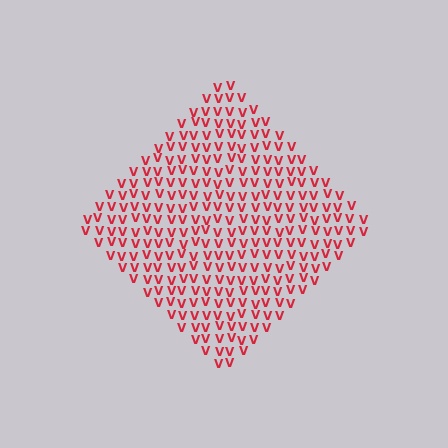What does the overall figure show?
The overall figure shows a diamond.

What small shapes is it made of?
It is made of small letter V's.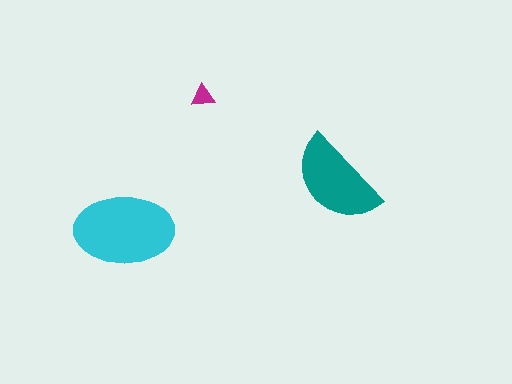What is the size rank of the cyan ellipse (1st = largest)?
1st.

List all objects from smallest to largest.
The magenta triangle, the teal semicircle, the cyan ellipse.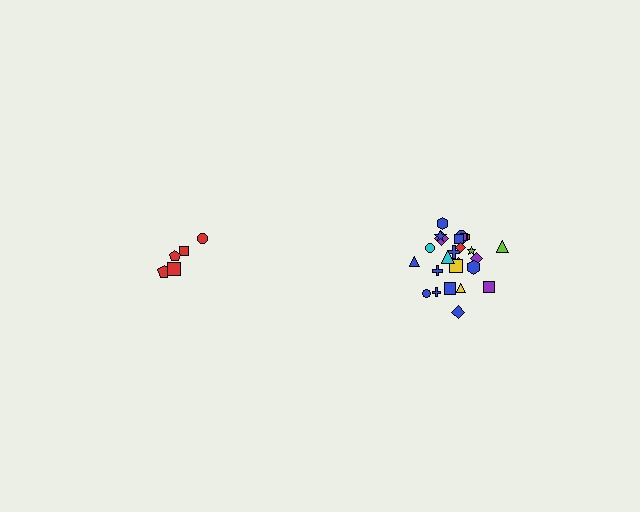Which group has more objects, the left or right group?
The right group.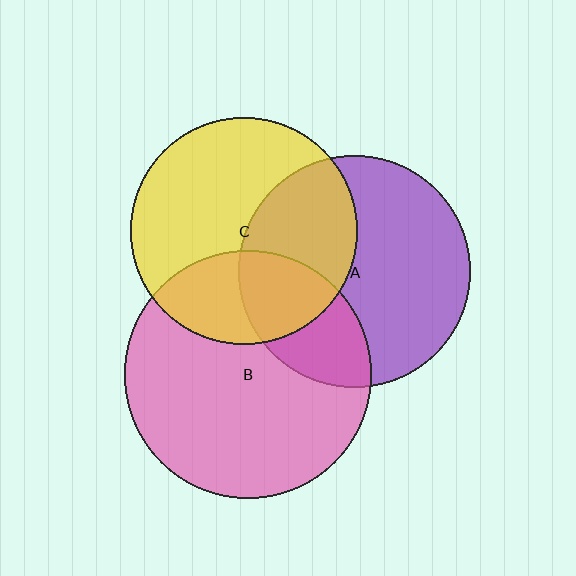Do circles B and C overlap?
Yes.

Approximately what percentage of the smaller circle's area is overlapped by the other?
Approximately 30%.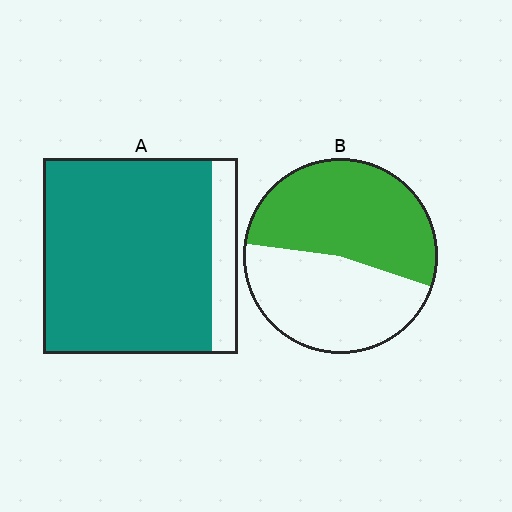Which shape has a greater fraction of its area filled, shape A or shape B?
Shape A.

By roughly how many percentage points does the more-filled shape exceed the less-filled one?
By roughly 35 percentage points (A over B).